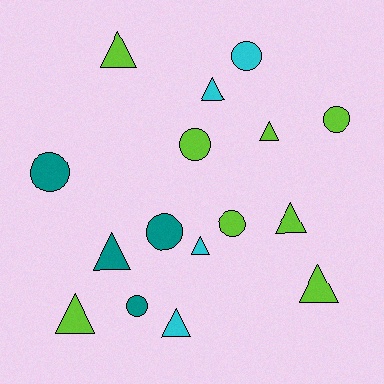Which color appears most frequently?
Lime, with 8 objects.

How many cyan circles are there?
There is 1 cyan circle.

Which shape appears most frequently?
Triangle, with 9 objects.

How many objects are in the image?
There are 16 objects.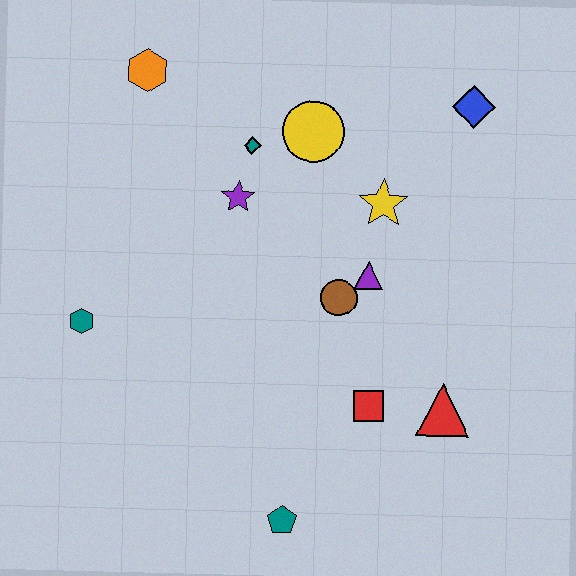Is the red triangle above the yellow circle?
No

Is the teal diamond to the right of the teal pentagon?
No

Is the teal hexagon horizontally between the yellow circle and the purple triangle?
No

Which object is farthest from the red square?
The orange hexagon is farthest from the red square.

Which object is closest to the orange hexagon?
The teal diamond is closest to the orange hexagon.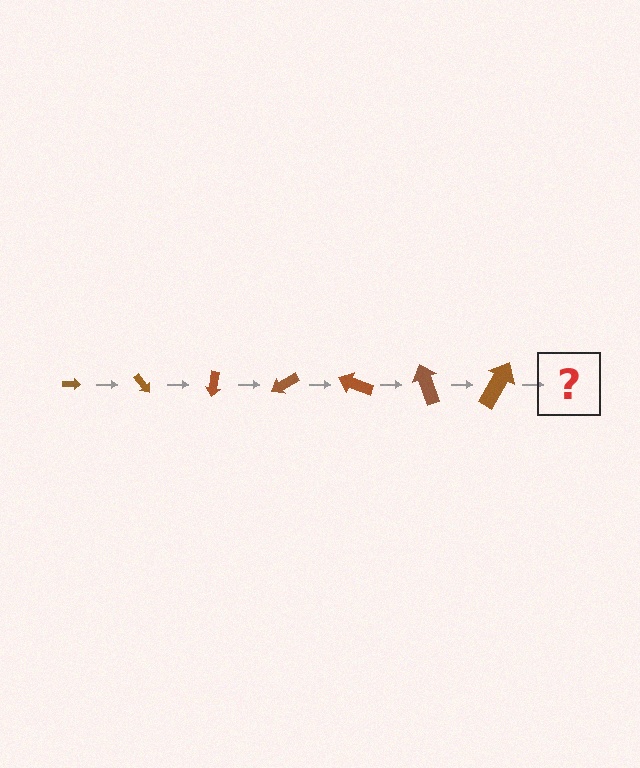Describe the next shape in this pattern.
It should be an arrow, larger than the previous one and rotated 350 degrees from the start.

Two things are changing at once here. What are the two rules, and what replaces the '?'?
The two rules are that the arrow grows larger each step and it rotates 50 degrees each step. The '?' should be an arrow, larger than the previous one and rotated 350 degrees from the start.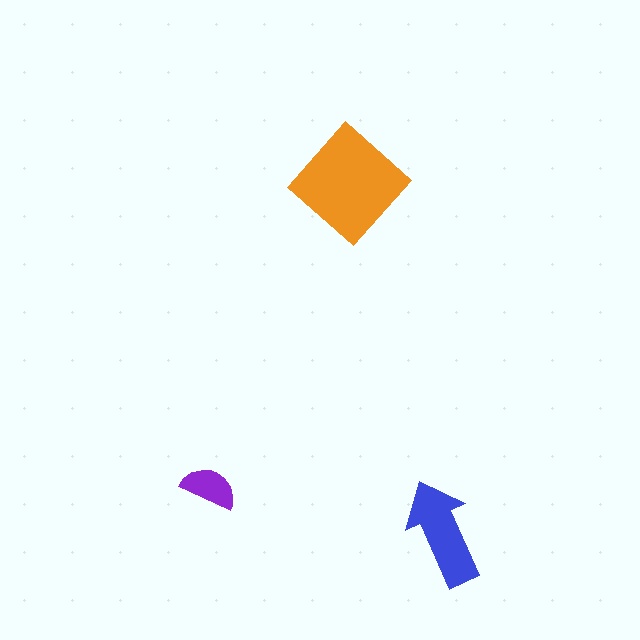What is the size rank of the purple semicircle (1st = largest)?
3rd.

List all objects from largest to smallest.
The orange diamond, the blue arrow, the purple semicircle.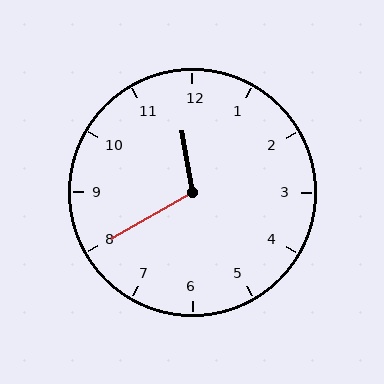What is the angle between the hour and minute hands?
Approximately 110 degrees.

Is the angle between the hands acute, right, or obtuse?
It is obtuse.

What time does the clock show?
11:40.